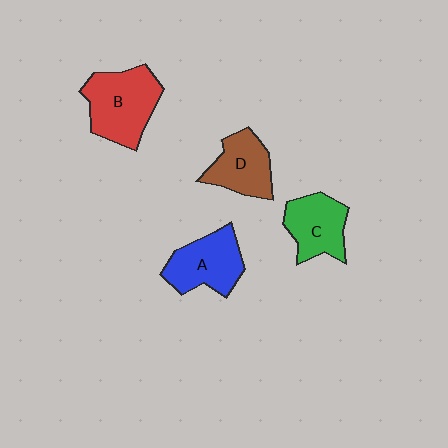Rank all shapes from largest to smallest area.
From largest to smallest: B (red), A (blue), C (green), D (brown).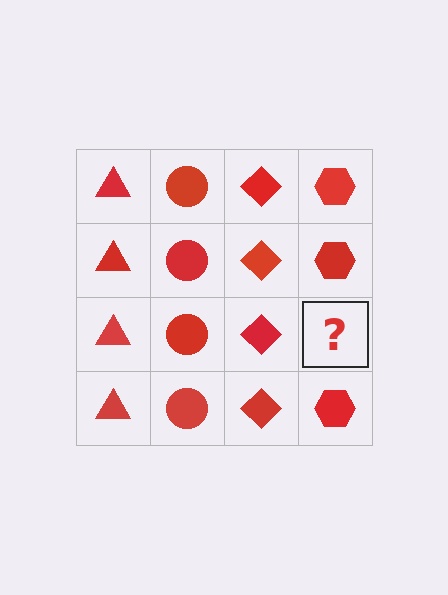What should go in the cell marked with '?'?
The missing cell should contain a red hexagon.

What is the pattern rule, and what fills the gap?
The rule is that each column has a consistent shape. The gap should be filled with a red hexagon.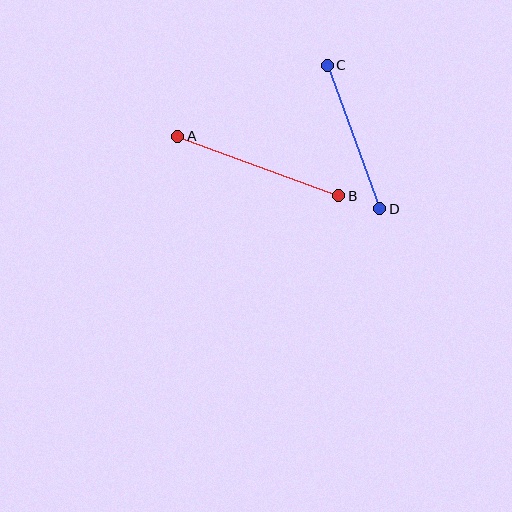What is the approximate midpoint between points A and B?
The midpoint is at approximately (258, 166) pixels.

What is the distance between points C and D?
The distance is approximately 153 pixels.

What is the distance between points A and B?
The distance is approximately 172 pixels.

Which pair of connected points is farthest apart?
Points A and B are farthest apart.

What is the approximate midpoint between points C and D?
The midpoint is at approximately (353, 137) pixels.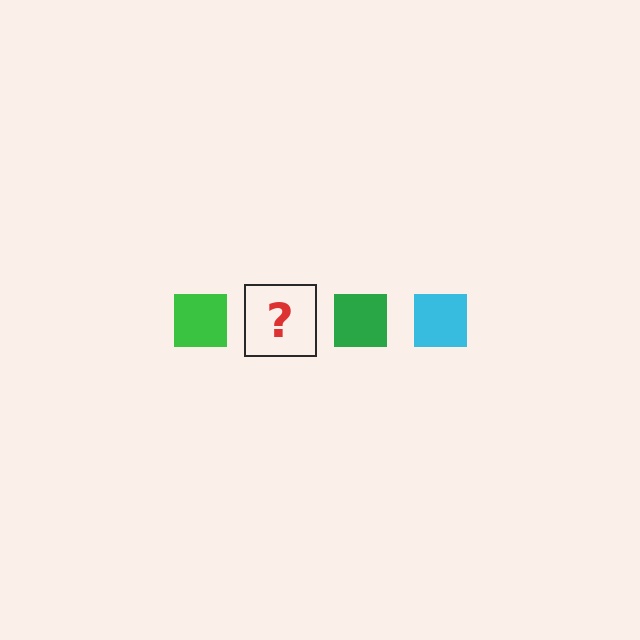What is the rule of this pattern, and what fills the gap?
The rule is that the pattern cycles through green, cyan squares. The gap should be filled with a cyan square.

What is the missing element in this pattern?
The missing element is a cyan square.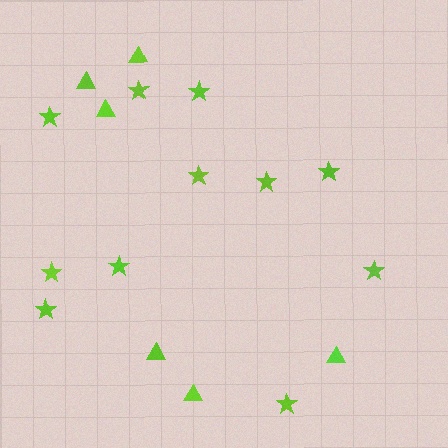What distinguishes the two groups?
There are 2 groups: one group of stars (11) and one group of triangles (6).